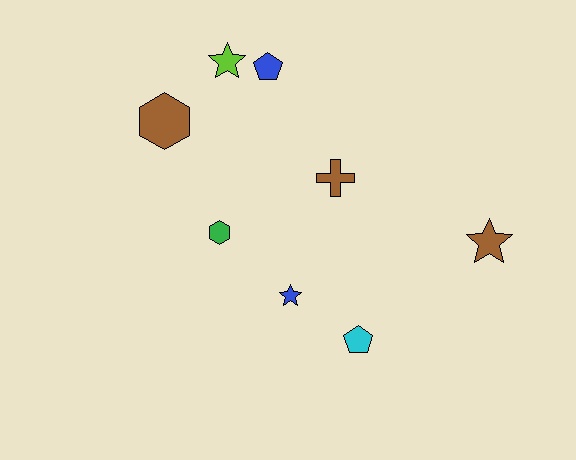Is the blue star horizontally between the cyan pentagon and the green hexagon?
Yes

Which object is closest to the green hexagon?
The blue star is closest to the green hexagon.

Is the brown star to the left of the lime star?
No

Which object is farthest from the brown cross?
The brown hexagon is farthest from the brown cross.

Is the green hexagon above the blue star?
Yes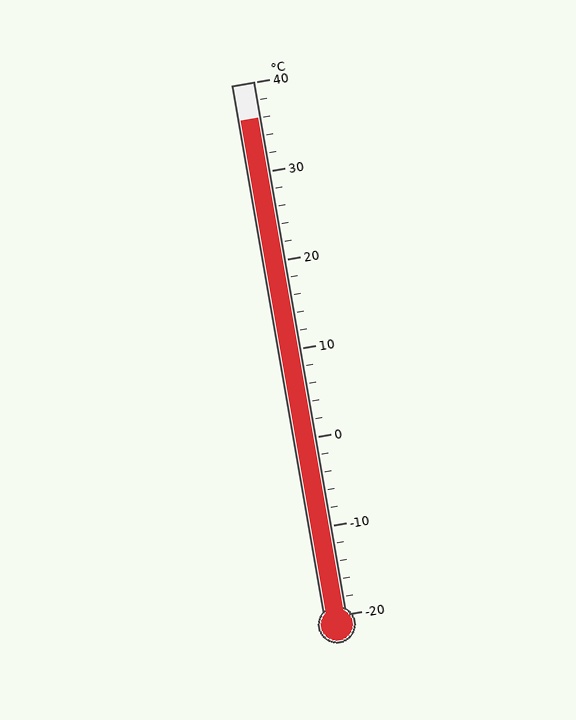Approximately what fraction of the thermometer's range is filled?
The thermometer is filled to approximately 95% of its range.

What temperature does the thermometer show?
The thermometer shows approximately 36°C.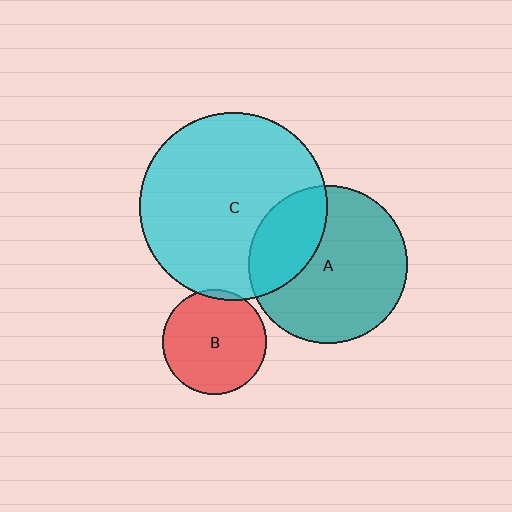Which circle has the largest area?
Circle C (cyan).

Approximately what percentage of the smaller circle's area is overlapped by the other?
Approximately 30%.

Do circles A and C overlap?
Yes.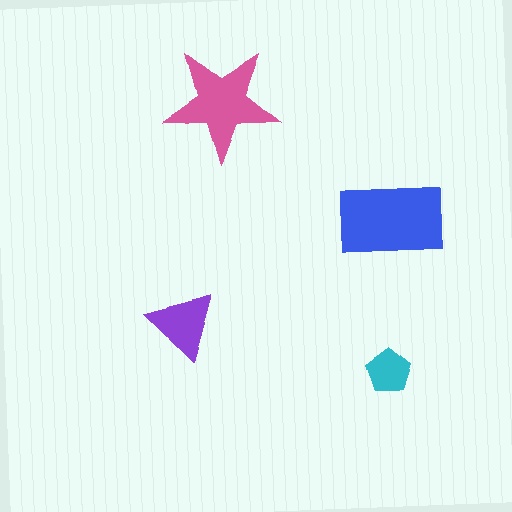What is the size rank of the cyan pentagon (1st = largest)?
4th.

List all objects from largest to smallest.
The blue rectangle, the pink star, the purple triangle, the cyan pentagon.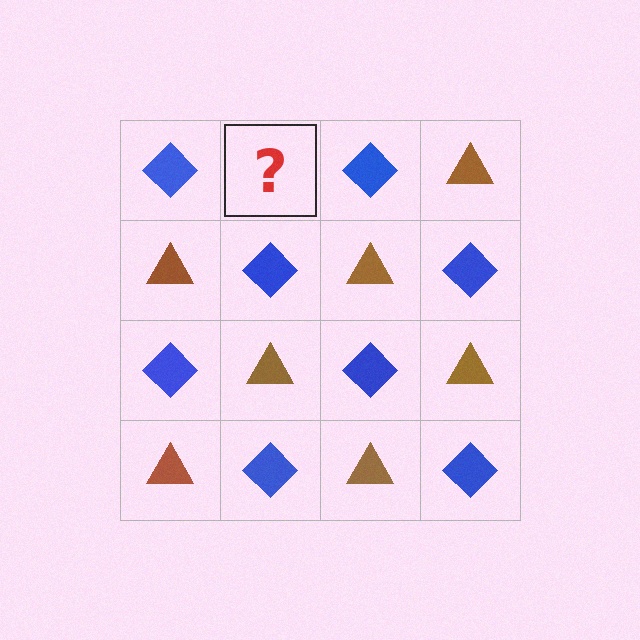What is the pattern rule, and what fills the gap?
The rule is that it alternates blue diamond and brown triangle in a checkerboard pattern. The gap should be filled with a brown triangle.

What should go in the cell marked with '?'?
The missing cell should contain a brown triangle.